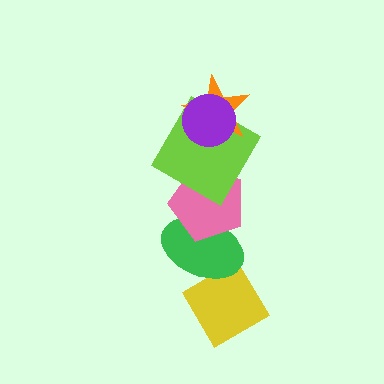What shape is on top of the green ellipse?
The pink pentagon is on top of the green ellipse.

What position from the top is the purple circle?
The purple circle is 1st from the top.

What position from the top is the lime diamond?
The lime diamond is 3rd from the top.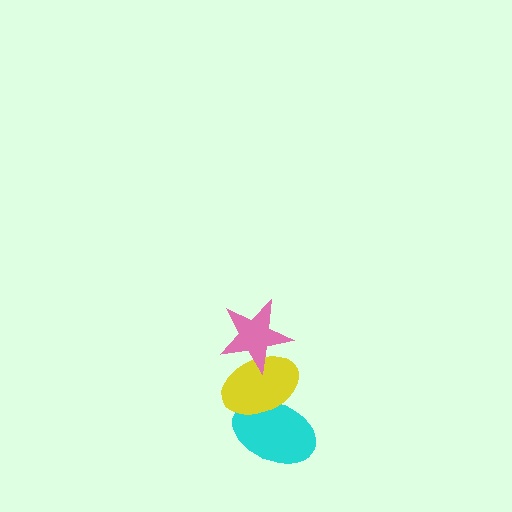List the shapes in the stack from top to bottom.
From top to bottom: the pink star, the yellow ellipse, the cyan ellipse.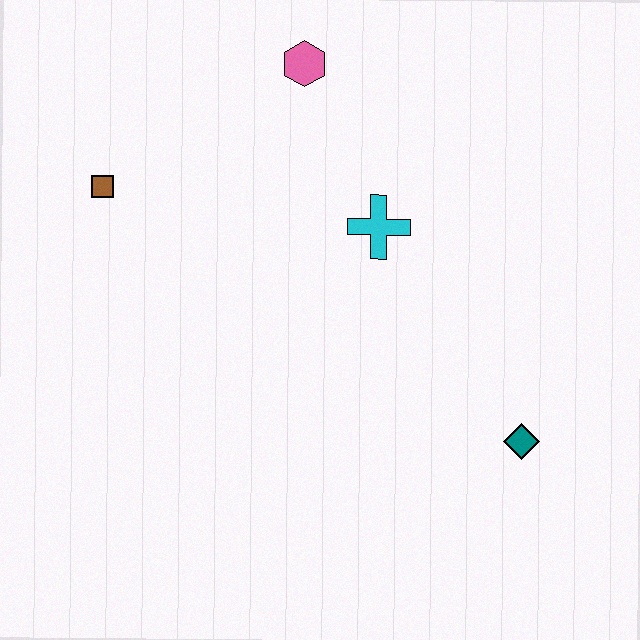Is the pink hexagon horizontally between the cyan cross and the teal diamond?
No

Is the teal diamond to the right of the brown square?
Yes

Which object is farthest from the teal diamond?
The brown square is farthest from the teal diamond.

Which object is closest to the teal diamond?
The cyan cross is closest to the teal diamond.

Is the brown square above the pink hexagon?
No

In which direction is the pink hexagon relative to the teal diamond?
The pink hexagon is above the teal diamond.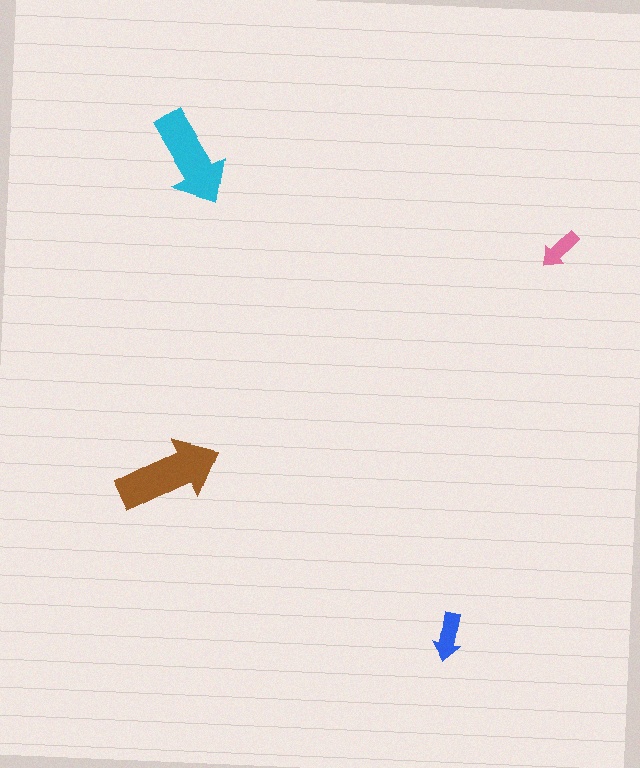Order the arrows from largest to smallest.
the brown one, the cyan one, the blue one, the pink one.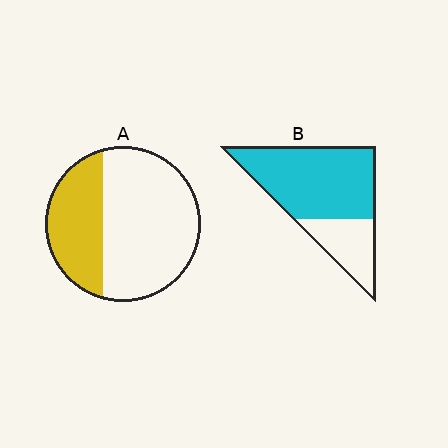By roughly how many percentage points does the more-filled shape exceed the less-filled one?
By roughly 40 percentage points (B over A).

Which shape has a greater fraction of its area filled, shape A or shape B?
Shape B.